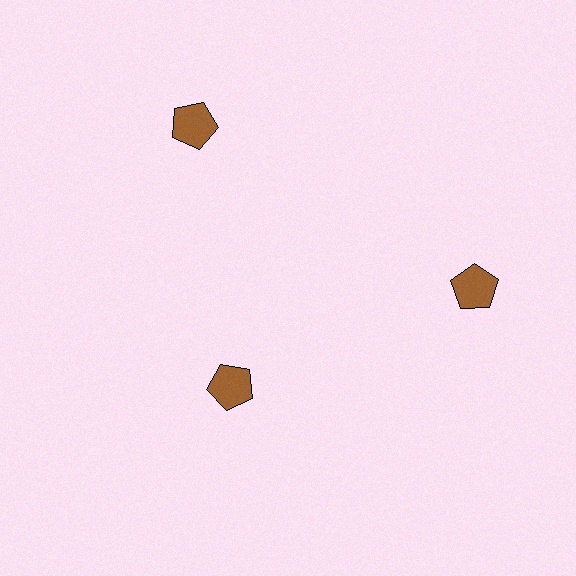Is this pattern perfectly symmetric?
No. The 3 brown pentagons are arranged in a ring, but one element near the 7 o'clock position is pulled inward toward the center, breaking the 3-fold rotational symmetry.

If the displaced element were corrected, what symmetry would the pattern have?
It would have 3-fold rotational symmetry — the pattern would map onto itself every 120 degrees.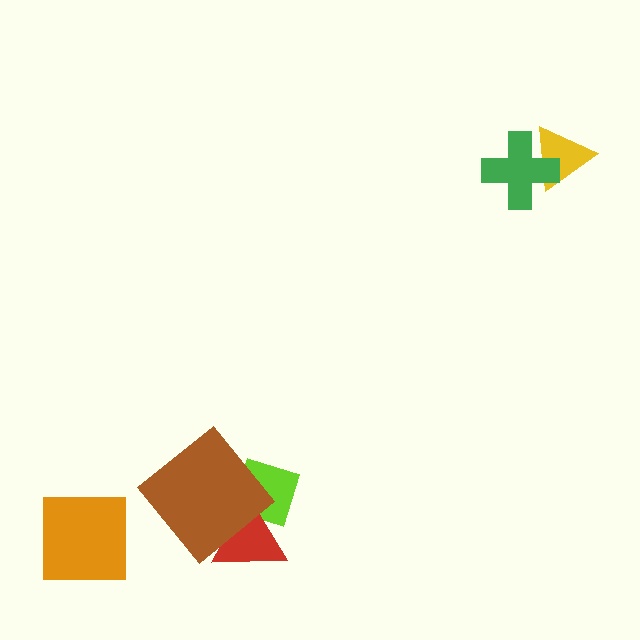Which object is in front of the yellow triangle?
The green cross is in front of the yellow triangle.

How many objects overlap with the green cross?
1 object overlaps with the green cross.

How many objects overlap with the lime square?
2 objects overlap with the lime square.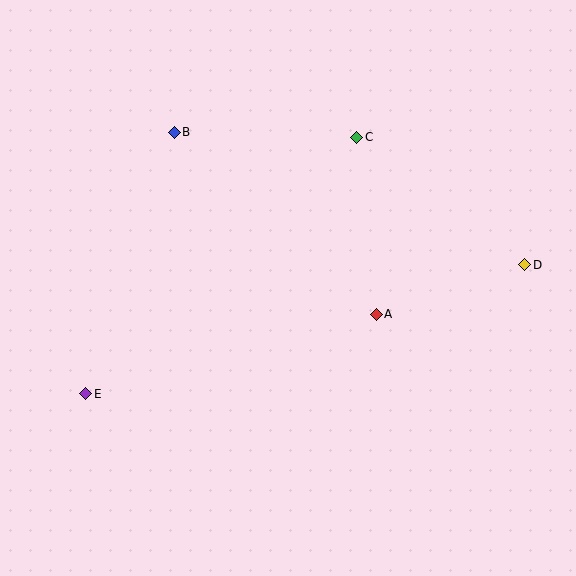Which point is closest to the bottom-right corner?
Point D is closest to the bottom-right corner.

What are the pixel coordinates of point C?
Point C is at (357, 137).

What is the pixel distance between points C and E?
The distance between C and E is 373 pixels.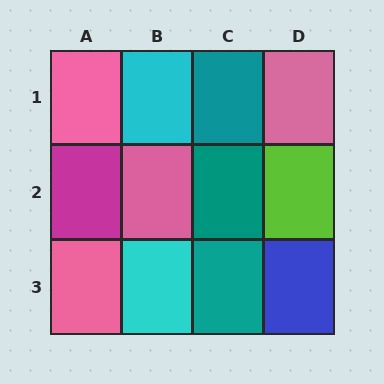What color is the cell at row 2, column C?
Teal.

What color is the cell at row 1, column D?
Pink.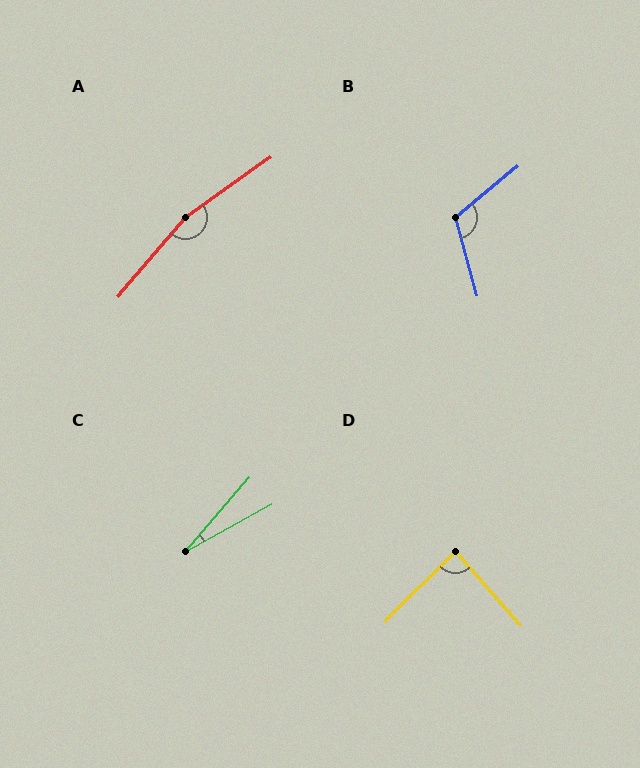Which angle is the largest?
A, at approximately 165 degrees.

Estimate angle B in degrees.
Approximately 114 degrees.